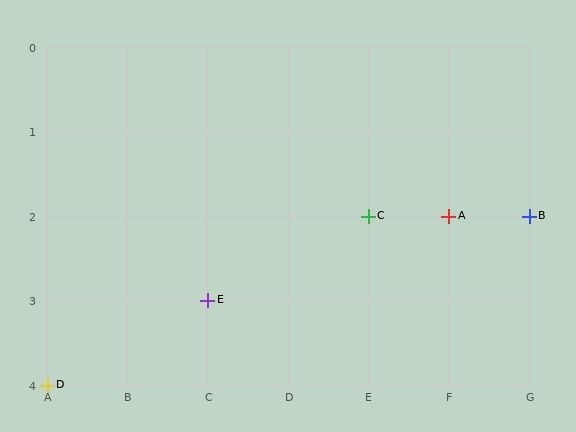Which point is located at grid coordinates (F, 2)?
Point A is at (F, 2).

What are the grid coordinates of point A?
Point A is at grid coordinates (F, 2).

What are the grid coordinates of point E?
Point E is at grid coordinates (C, 3).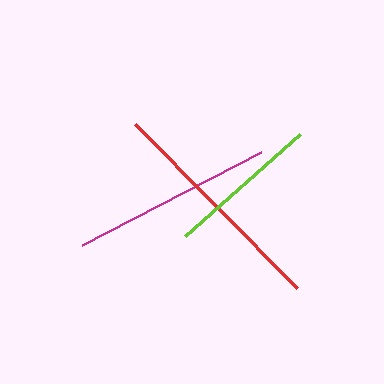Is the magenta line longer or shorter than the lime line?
The magenta line is longer than the lime line.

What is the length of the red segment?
The red segment is approximately 231 pixels long.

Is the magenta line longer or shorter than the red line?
The red line is longer than the magenta line.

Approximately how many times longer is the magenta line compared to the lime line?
The magenta line is approximately 1.3 times the length of the lime line.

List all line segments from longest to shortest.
From longest to shortest: red, magenta, lime.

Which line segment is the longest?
The red line is the longest at approximately 231 pixels.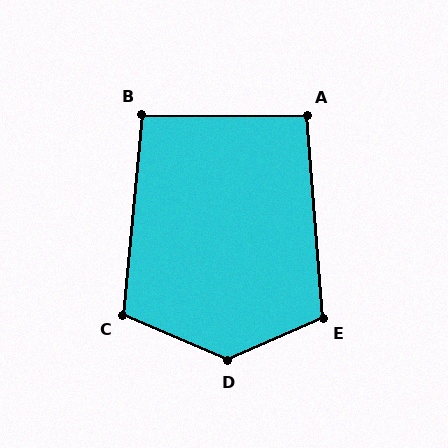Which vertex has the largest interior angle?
D, at approximately 133 degrees.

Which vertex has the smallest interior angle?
A, at approximately 95 degrees.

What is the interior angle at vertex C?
Approximately 108 degrees (obtuse).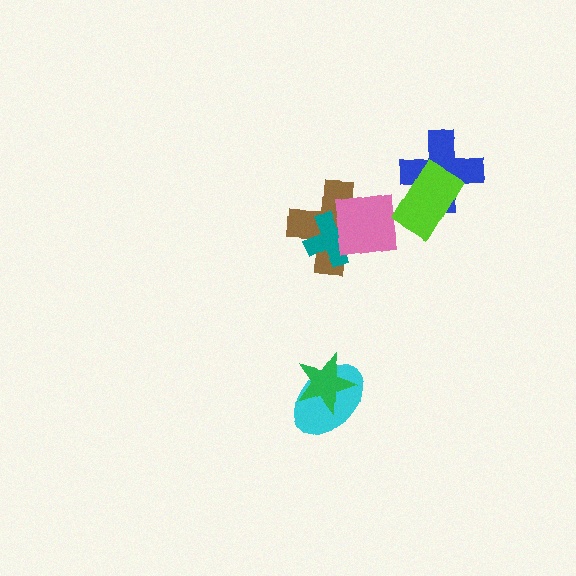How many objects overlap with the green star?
1 object overlaps with the green star.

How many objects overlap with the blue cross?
1 object overlaps with the blue cross.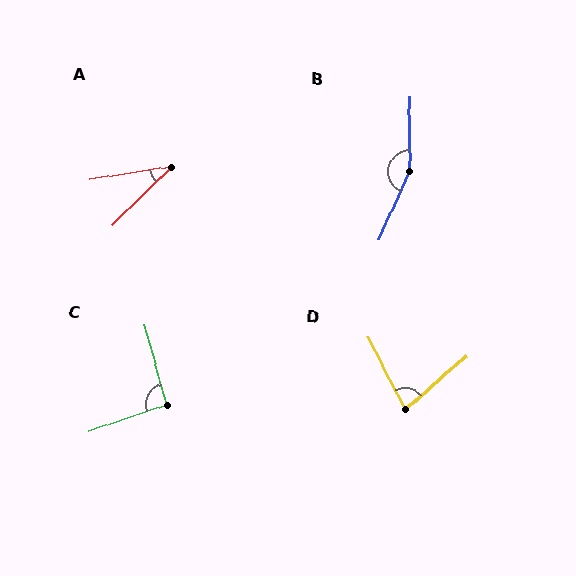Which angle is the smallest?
A, at approximately 36 degrees.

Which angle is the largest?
B, at approximately 155 degrees.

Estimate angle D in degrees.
Approximately 76 degrees.